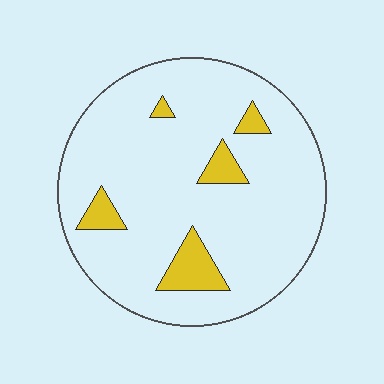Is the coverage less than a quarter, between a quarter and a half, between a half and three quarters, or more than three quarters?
Less than a quarter.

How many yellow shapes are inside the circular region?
5.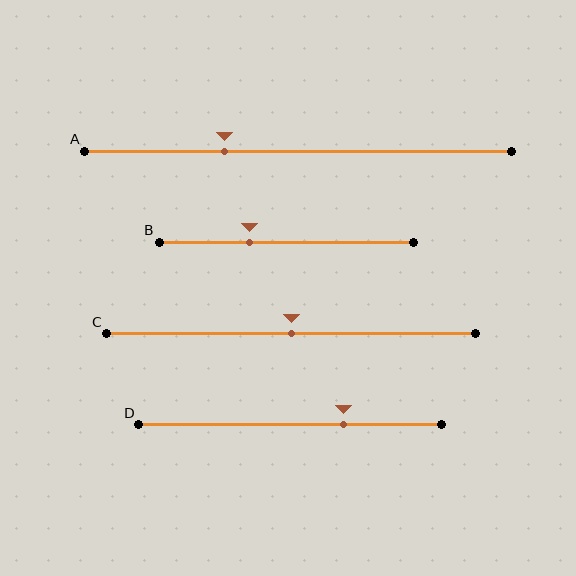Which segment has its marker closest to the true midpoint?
Segment C has its marker closest to the true midpoint.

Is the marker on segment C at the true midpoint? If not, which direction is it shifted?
Yes, the marker on segment C is at the true midpoint.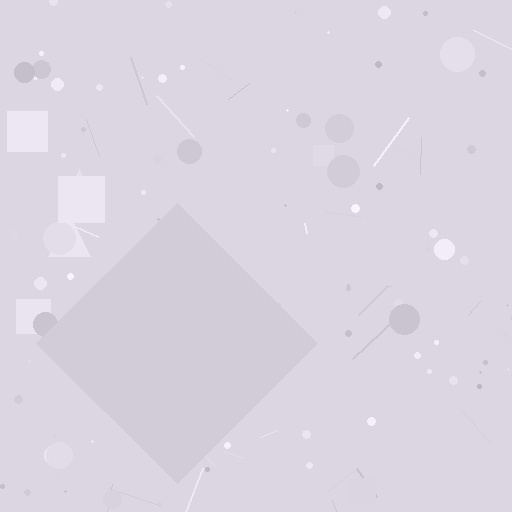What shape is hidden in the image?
A diamond is hidden in the image.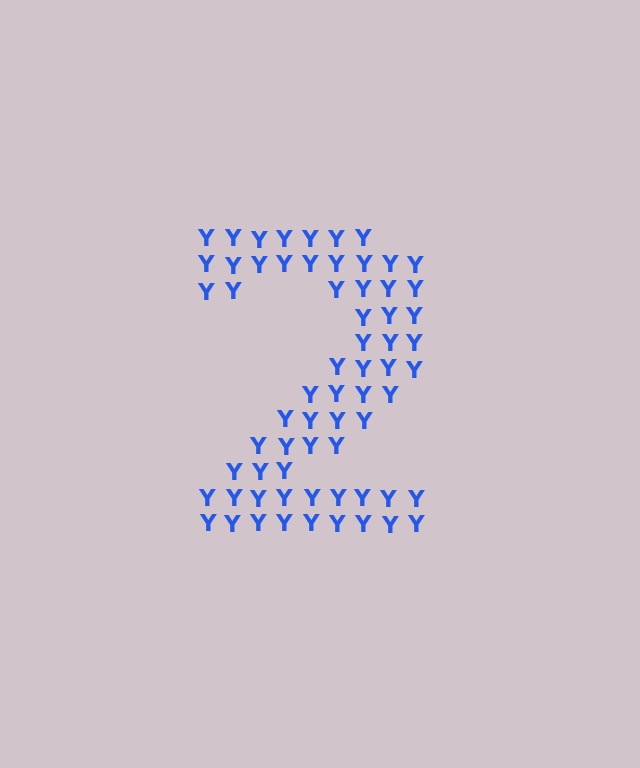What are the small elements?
The small elements are letter Y's.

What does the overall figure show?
The overall figure shows the digit 2.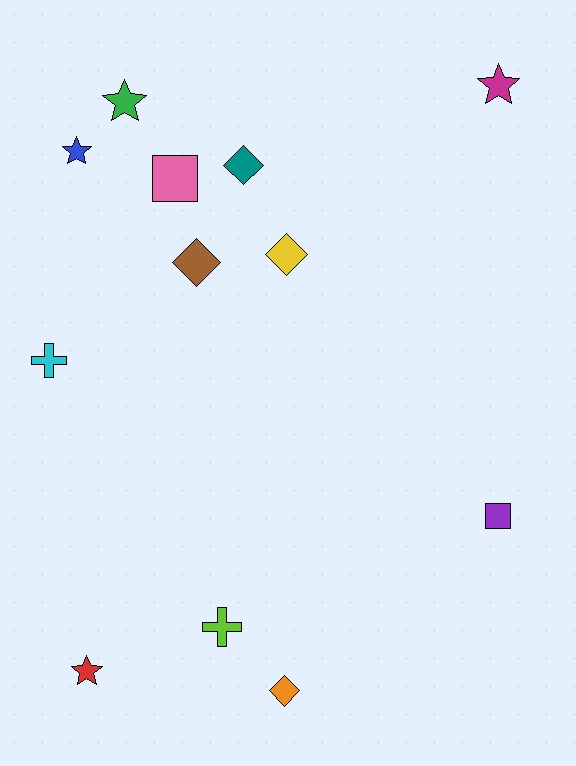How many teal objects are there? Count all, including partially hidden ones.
There is 1 teal object.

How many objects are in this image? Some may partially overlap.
There are 12 objects.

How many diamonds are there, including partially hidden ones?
There are 4 diamonds.